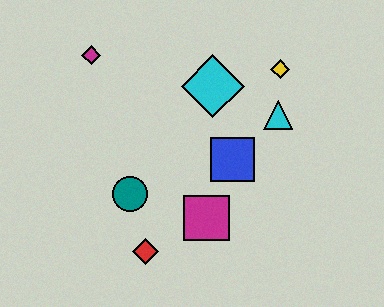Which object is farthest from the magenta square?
The magenta diamond is farthest from the magenta square.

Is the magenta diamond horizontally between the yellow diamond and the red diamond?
No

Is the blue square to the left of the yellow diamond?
Yes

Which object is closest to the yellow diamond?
The cyan triangle is closest to the yellow diamond.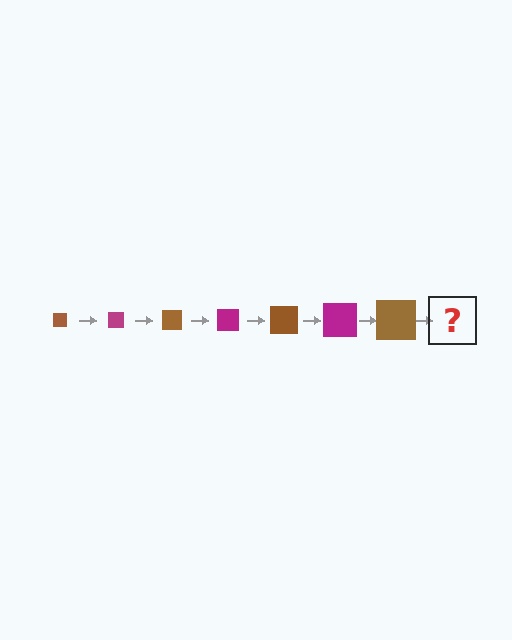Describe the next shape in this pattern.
It should be a magenta square, larger than the previous one.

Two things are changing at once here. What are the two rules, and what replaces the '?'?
The two rules are that the square grows larger each step and the color cycles through brown and magenta. The '?' should be a magenta square, larger than the previous one.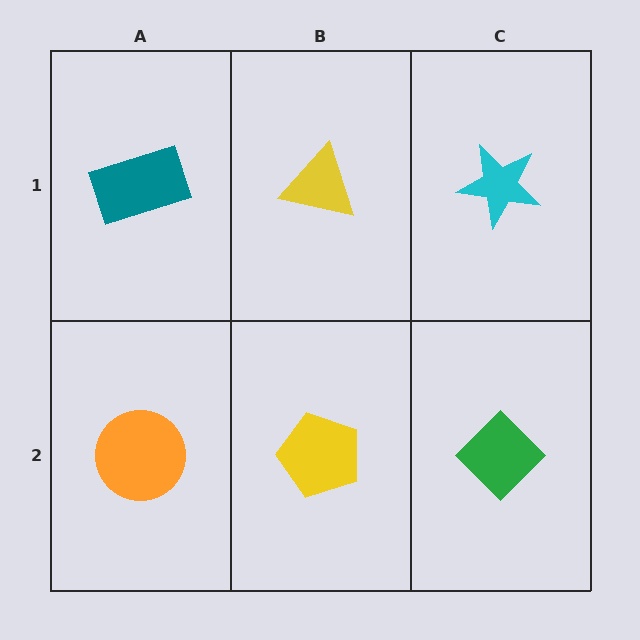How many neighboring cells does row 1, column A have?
2.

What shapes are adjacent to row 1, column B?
A yellow pentagon (row 2, column B), a teal rectangle (row 1, column A), a cyan star (row 1, column C).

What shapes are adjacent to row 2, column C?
A cyan star (row 1, column C), a yellow pentagon (row 2, column B).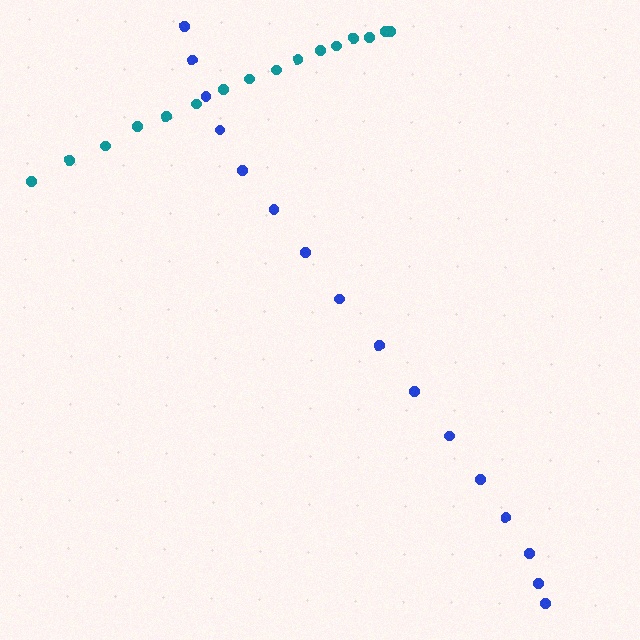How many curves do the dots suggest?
There are 2 distinct paths.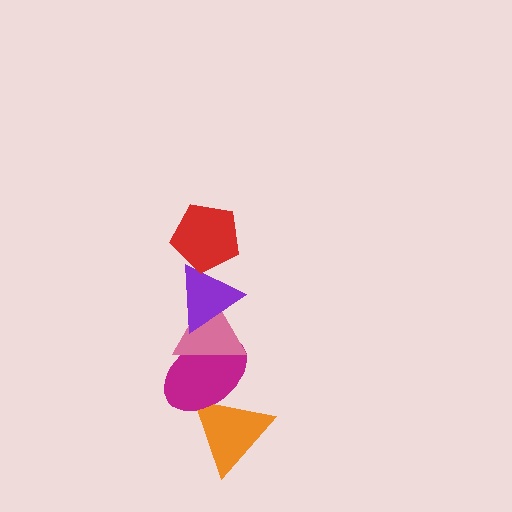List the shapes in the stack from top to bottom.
From top to bottom: the red pentagon, the purple triangle, the pink triangle, the magenta ellipse, the orange triangle.